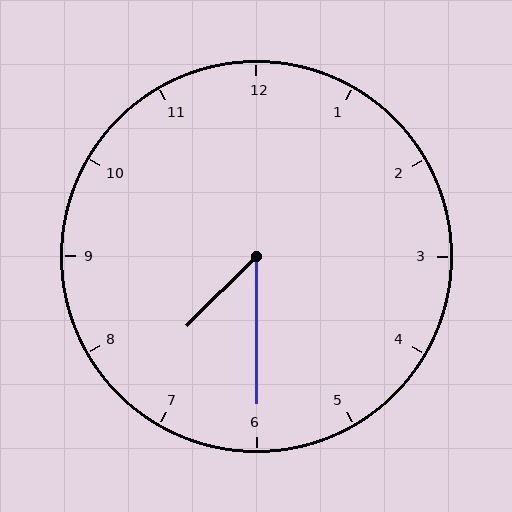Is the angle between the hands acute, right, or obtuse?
It is acute.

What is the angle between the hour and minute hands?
Approximately 45 degrees.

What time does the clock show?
7:30.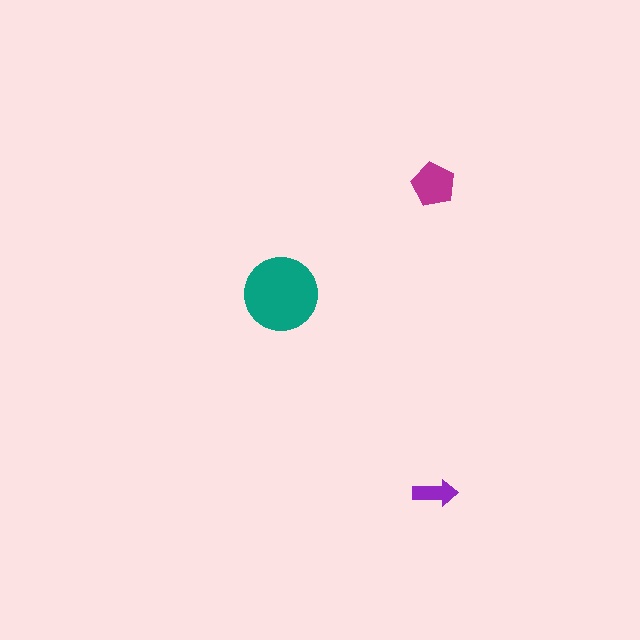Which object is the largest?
The teal circle.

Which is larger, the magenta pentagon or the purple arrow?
The magenta pentagon.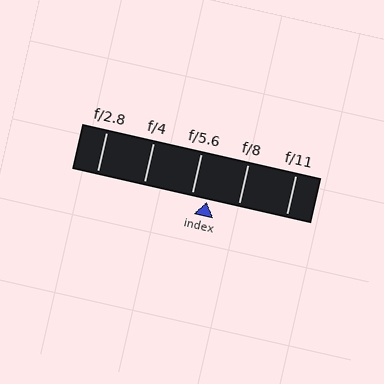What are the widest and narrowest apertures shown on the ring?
The widest aperture shown is f/2.8 and the narrowest is f/11.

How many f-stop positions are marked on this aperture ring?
There are 5 f-stop positions marked.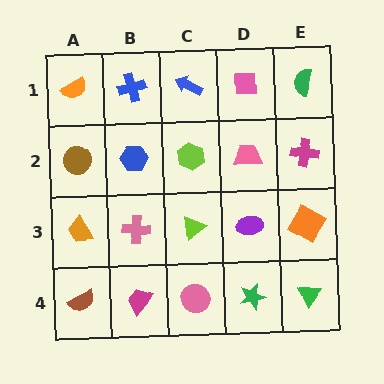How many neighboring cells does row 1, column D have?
3.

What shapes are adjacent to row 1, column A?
A brown circle (row 2, column A), a blue cross (row 1, column B).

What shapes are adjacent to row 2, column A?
An orange semicircle (row 1, column A), an orange trapezoid (row 3, column A), a blue hexagon (row 2, column B).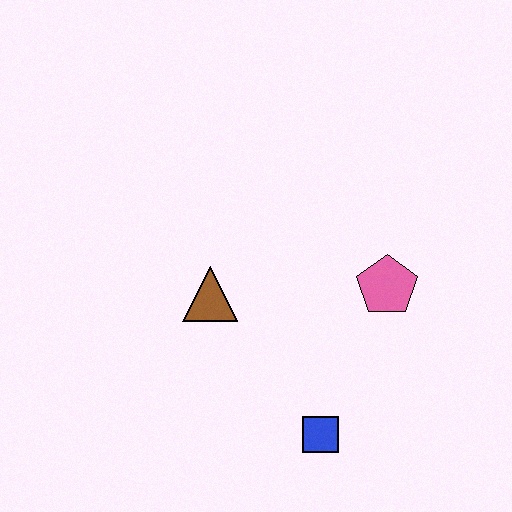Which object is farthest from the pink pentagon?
The brown triangle is farthest from the pink pentagon.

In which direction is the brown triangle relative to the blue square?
The brown triangle is above the blue square.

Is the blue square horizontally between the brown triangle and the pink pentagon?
Yes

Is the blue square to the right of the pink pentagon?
No